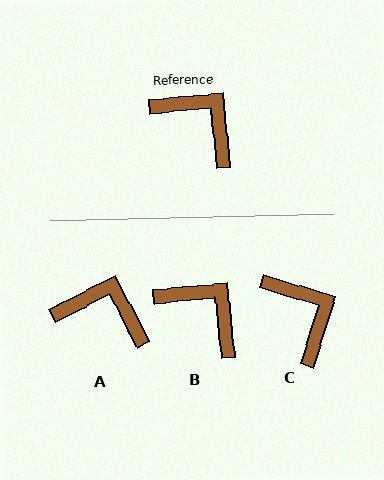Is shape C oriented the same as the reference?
No, it is off by about 22 degrees.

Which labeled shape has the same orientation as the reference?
B.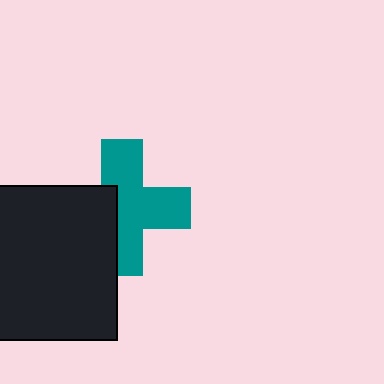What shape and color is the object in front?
The object in front is a black rectangle.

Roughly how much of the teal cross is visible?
About half of it is visible (roughly 65%).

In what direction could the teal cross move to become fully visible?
The teal cross could move right. That would shift it out from behind the black rectangle entirely.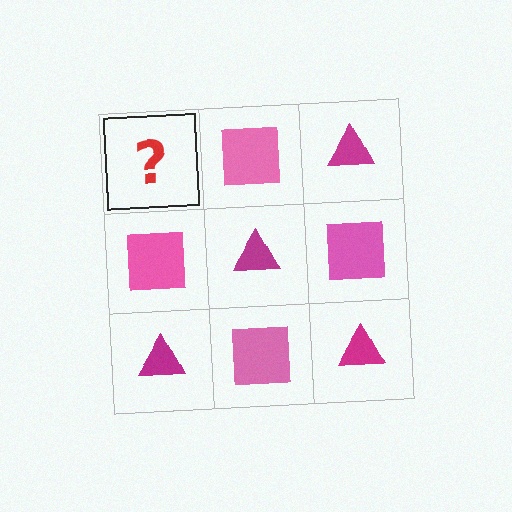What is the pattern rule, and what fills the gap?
The rule is that it alternates magenta triangle and pink square in a checkerboard pattern. The gap should be filled with a magenta triangle.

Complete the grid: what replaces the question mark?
The question mark should be replaced with a magenta triangle.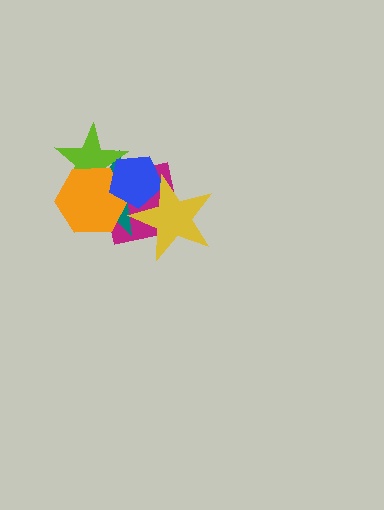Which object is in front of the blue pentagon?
The yellow star is in front of the blue pentagon.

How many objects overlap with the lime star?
4 objects overlap with the lime star.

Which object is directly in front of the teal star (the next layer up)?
The lime star is directly in front of the teal star.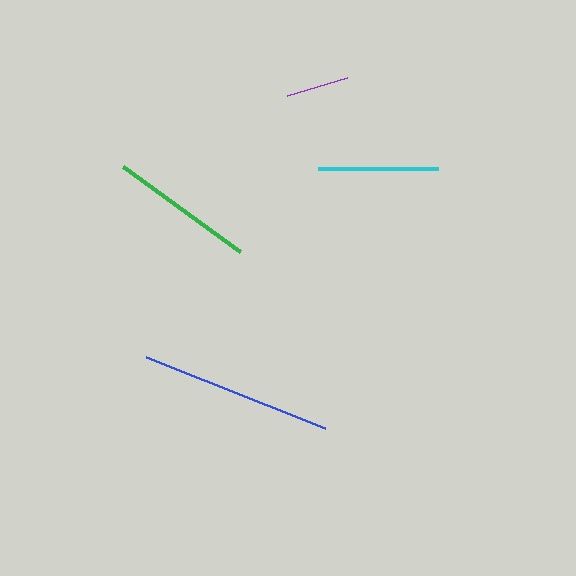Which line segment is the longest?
The blue line is the longest at approximately 193 pixels.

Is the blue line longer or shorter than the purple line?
The blue line is longer than the purple line.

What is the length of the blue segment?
The blue segment is approximately 193 pixels long.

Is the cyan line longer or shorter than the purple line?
The cyan line is longer than the purple line.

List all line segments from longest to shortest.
From longest to shortest: blue, green, cyan, purple.